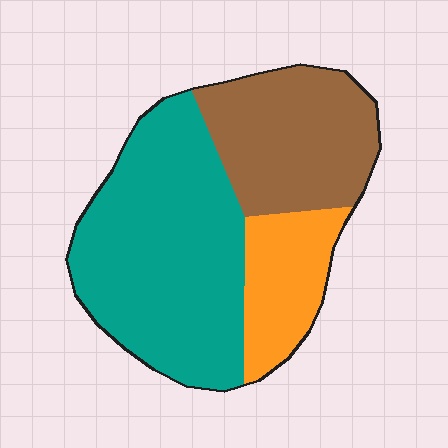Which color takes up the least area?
Orange, at roughly 15%.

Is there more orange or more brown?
Brown.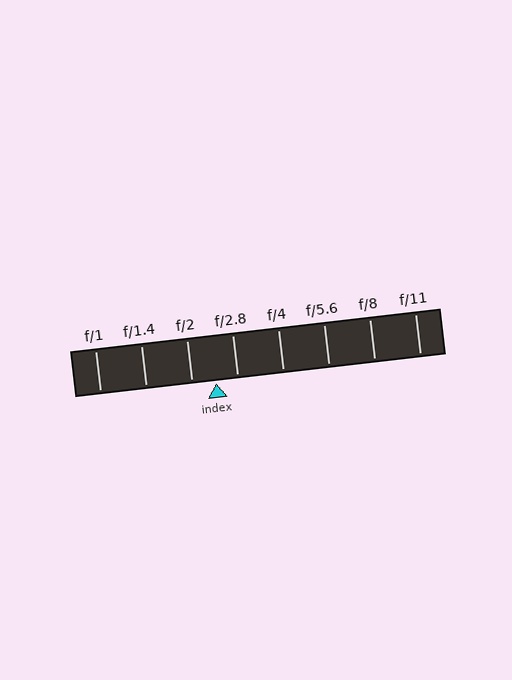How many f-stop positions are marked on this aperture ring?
There are 8 f-stop positions marked.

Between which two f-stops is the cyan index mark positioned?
The index mark is between f/2 and f/2.8.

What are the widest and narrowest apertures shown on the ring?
The widest aperture shown is f/1 and the narrowest is f/11.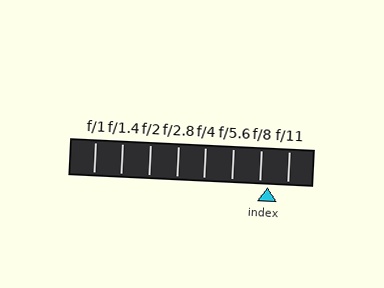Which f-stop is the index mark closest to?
The index mark is closest to f/8.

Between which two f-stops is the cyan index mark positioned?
The index mark is between f/8 and f/11.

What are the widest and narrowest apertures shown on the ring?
The widest aperture shown is f/1 and the narrowest is f/11.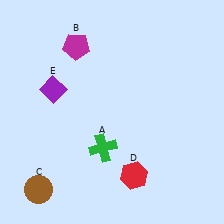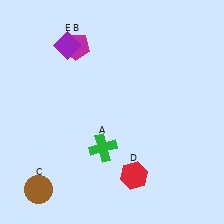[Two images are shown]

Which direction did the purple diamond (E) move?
The purple diamond (E) moved up.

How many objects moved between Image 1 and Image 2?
1 object moved between the two images.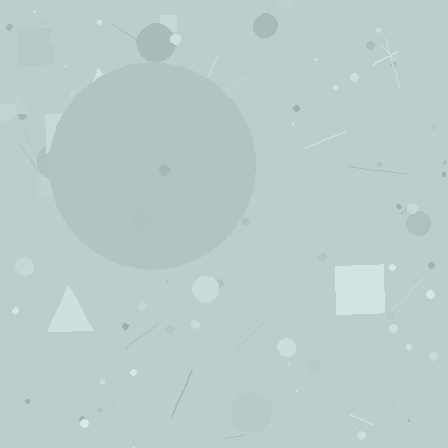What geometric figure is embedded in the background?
A circle is embedded in the background.